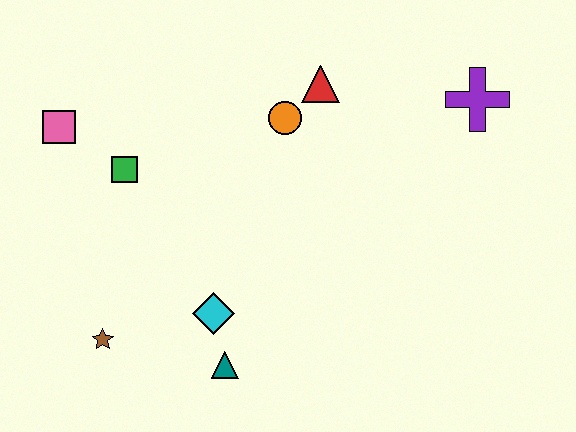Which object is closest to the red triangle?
The orange circle is closest to the red triangle.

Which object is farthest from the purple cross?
The brown star is farthest from the purple cross.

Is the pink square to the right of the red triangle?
No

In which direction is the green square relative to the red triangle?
The green square is to the left of the red triangle.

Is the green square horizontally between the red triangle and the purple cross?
No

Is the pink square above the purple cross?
No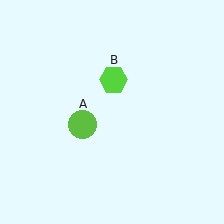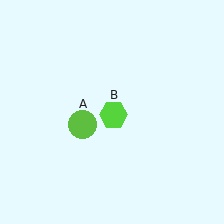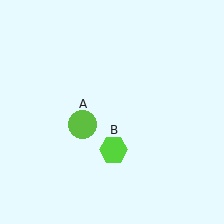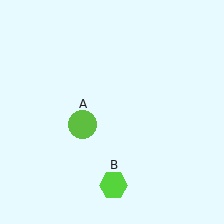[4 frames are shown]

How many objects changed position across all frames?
1 object changed position: lime hexagon (object B).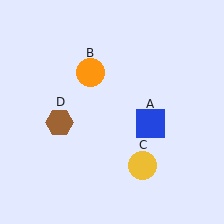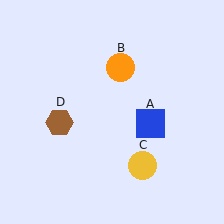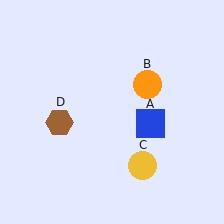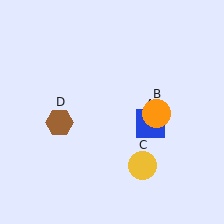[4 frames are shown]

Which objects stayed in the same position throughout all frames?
Blue square (object A) and yellow circle (object C) and brown hexagon (object D) remained stationary.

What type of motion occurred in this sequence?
The orange circle (object B) rotated clockwise around the center of the scene.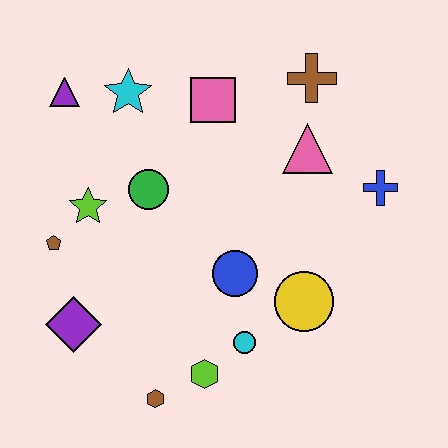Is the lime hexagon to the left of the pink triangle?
Yes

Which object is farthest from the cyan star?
The brown hexagon is farthest from the cyan star.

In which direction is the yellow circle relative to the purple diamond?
The yellow circle is to the right of the purple diamond.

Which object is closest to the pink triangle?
The brown cross is closest to the pink triangle.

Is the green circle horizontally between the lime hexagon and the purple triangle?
Yes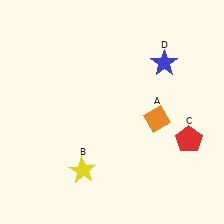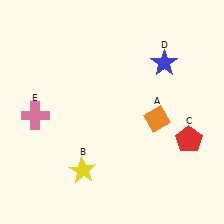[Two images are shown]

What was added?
A pink cross (E) was added in Image 2.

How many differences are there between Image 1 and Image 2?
There is 1 difference between the two images.